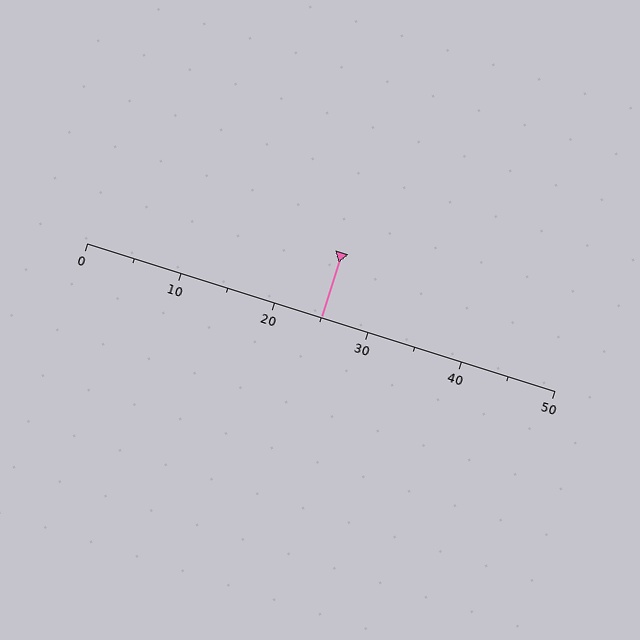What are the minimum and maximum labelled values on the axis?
The axis runs from 0 to 50.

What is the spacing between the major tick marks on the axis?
The major ticks are spaced 10 apart.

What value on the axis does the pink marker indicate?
The marker indicates approximately 25.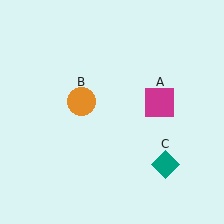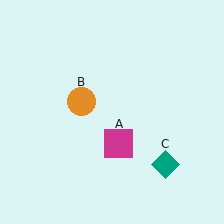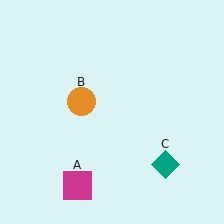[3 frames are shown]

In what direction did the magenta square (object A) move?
The magenta square (object A) moved down and to the left.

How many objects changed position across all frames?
1 object changed position: magenta square (object A).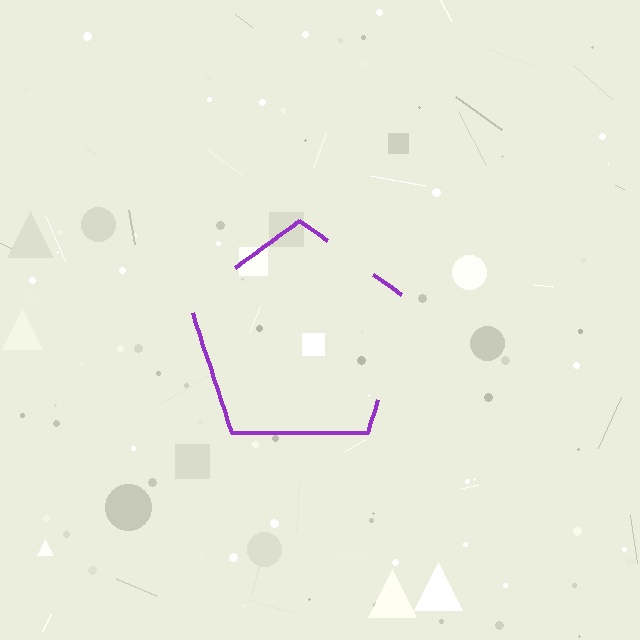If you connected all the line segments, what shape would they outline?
They would outline a pentagon.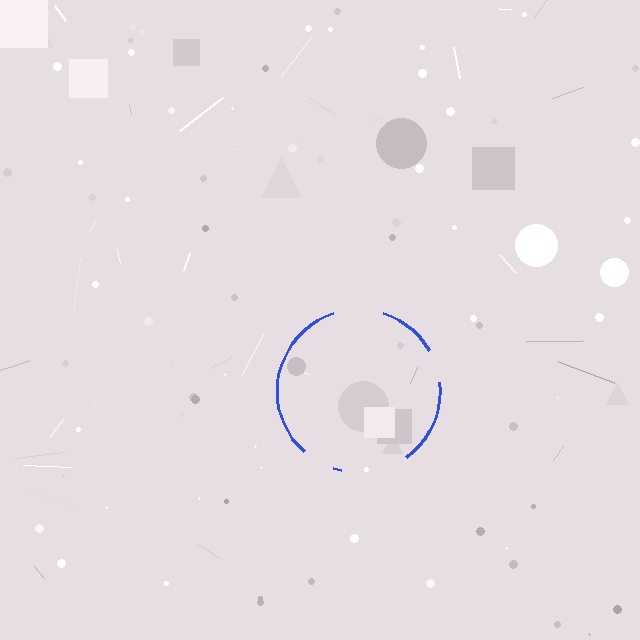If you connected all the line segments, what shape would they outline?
They would outline a circle.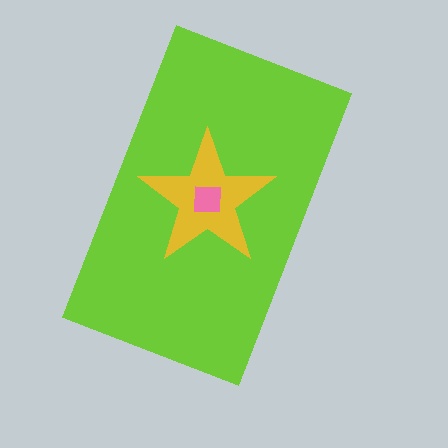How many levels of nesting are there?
3.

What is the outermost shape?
The lime rectangle.